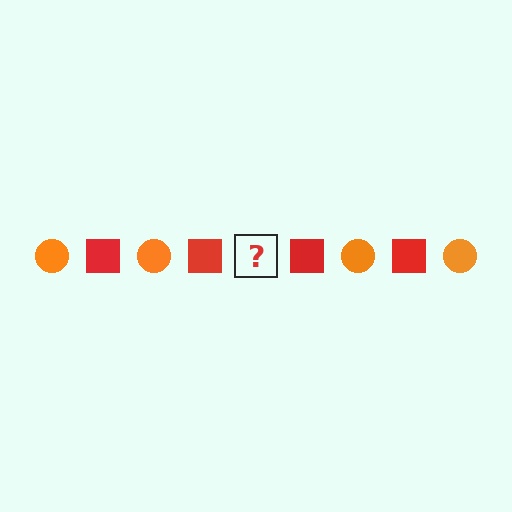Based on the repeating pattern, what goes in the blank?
The blank should be an orange circle.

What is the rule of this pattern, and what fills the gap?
The rule is that the pattern alternates between orange circle and red square. The gap should be filled with an orange circle.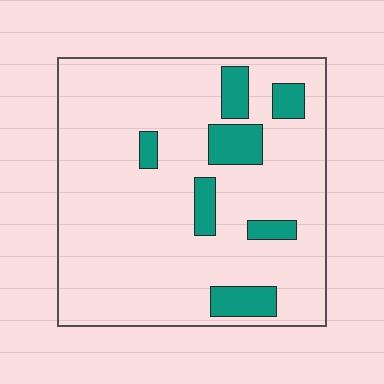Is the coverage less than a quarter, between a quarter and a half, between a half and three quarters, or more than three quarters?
Less than a quarter.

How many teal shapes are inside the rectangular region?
7.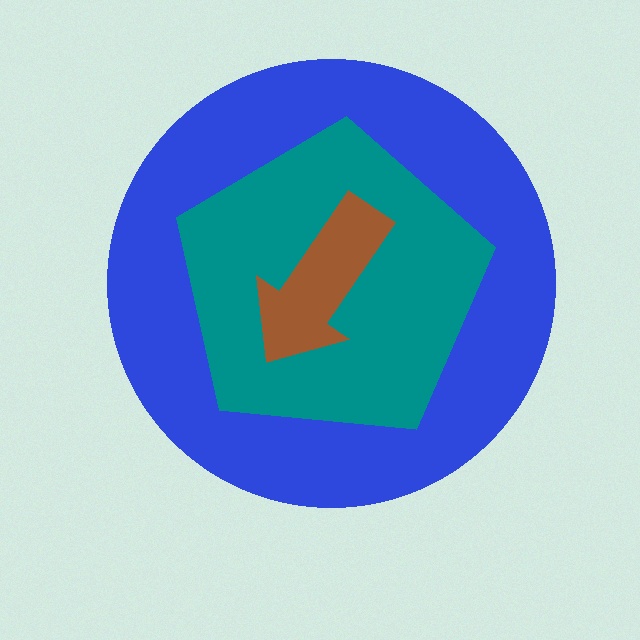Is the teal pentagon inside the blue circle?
Yes.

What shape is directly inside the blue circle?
The teal pentagon.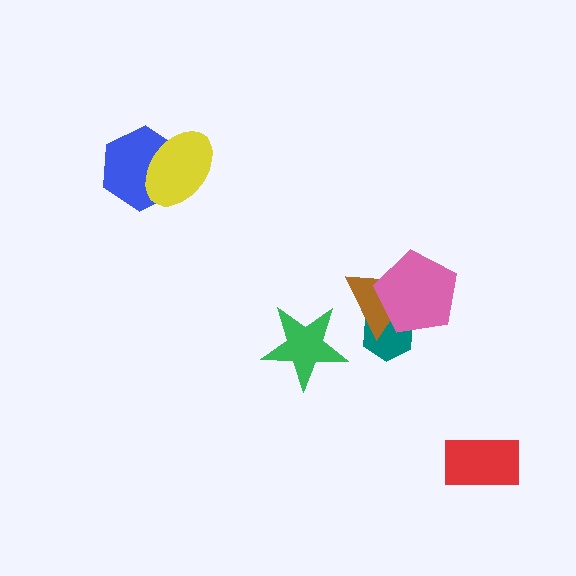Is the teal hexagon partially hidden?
Yes, it is partially covered by another shape.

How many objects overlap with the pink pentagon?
2 objects overlap with the pink pentagon.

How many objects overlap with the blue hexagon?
1 object overlaps with the blue hexagon.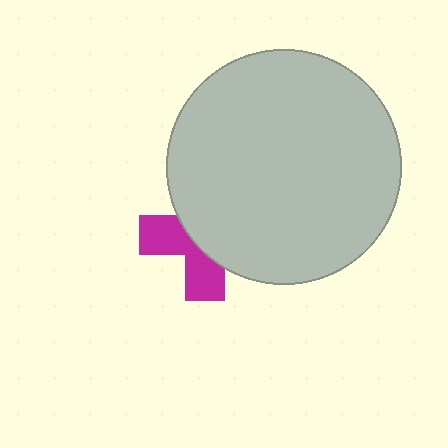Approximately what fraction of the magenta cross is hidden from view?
Roughly 59% of the magenta cross is hidden behind the light gray circle.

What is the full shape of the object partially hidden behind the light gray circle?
The partially hidden object is a magenta cross.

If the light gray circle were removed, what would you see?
You would see the complete magenta cross.